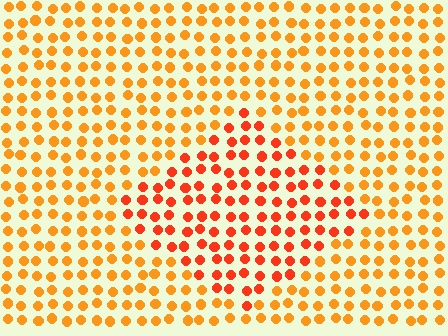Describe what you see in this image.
The image is filled with small orange elements in a uniform arrangement. A diamond-shaped region is visible where the elements are tinted to a slightly different hue, forming a subtle color boundary.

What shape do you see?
I see a diamond.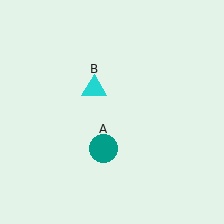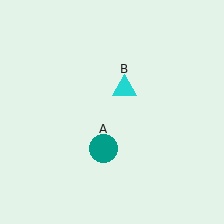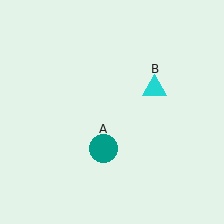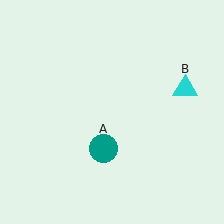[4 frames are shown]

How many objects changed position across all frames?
1 object changed position: cyan triangle (object B).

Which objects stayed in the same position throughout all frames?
Teal circle (object A) remained stationary.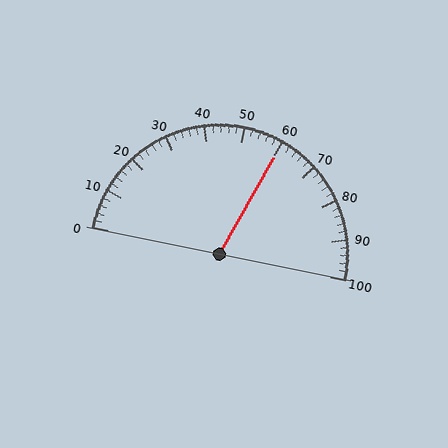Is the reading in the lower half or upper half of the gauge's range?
The reading is in the upper half of the range (0 to 100).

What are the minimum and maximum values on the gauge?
The gauge ranges from 0 to 100.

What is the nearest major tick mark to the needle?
The nearest major tick mark is 60.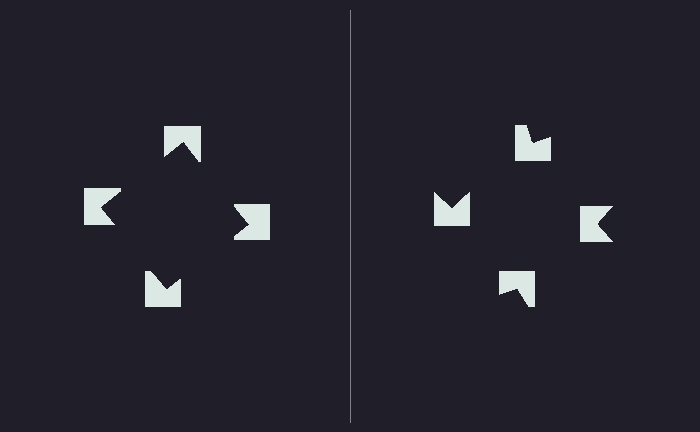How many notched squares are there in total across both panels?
8 — 4 on each side.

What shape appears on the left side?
An illusory square.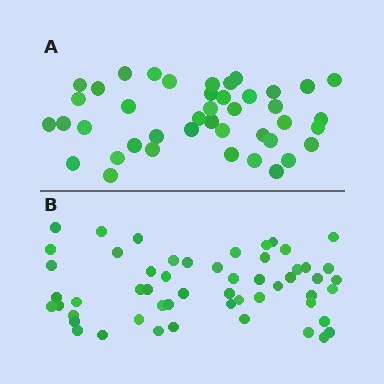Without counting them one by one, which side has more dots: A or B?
Region B (the bottom region) has more dots.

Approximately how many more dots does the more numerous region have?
Region B has roughly 12 or so more dots than region A.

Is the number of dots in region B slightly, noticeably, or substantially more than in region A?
Region B has noticeably more, but not dramatically so. The ratio is roughly 1.3 to 1.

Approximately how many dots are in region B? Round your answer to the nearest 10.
About 50 dots. (The exact count is 54, which rounds to 50.)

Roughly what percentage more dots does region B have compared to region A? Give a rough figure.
About 30% more.